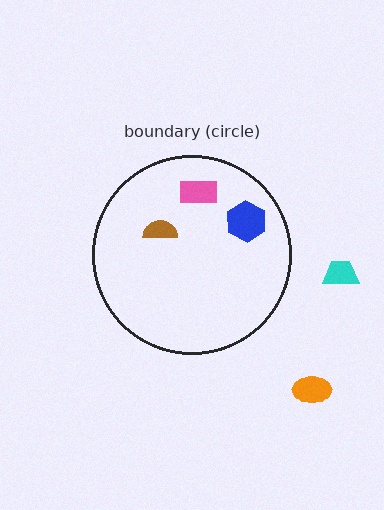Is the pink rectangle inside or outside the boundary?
Inside.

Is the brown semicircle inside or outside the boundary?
Inside.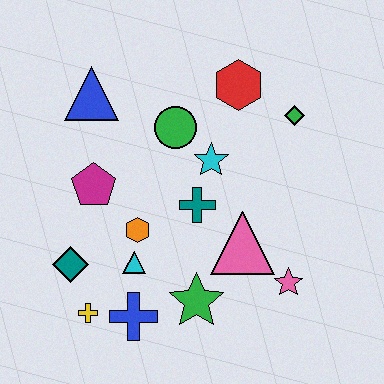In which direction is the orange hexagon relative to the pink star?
The orange hexagon is to the left of the pink star.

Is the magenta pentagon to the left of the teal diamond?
No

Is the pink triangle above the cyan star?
No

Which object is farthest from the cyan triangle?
The green diamond is farthest from the cyan triangle.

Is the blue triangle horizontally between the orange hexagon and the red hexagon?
No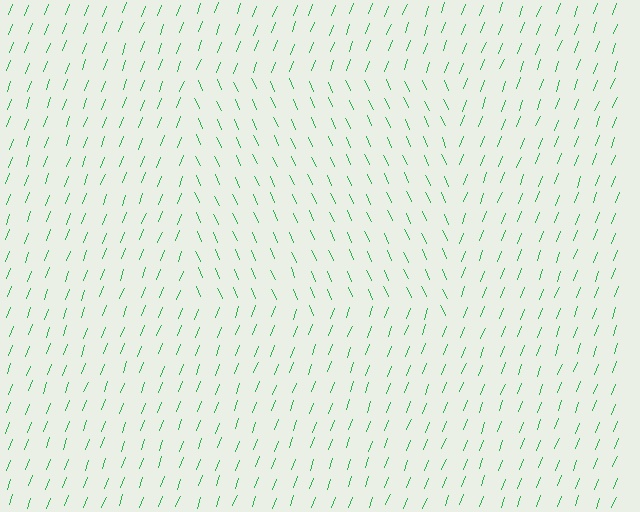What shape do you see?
I see a rectangle.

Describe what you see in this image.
The image is filled with small green line segments. A rectangle region in the image has lines oriented differently from the surrounding lines, creating a visible texture boundary.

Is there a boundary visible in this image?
Yes, there is a texture boundary formed by a change in line orientation.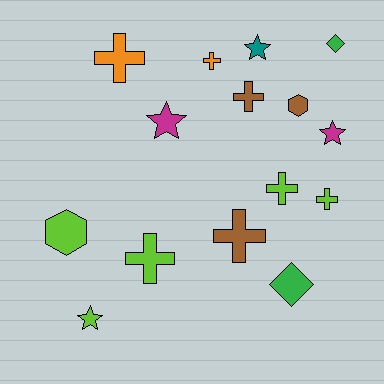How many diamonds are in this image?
There are 2 diamonds.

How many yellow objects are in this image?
There are no yellow objects.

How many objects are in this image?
There are 15 objects.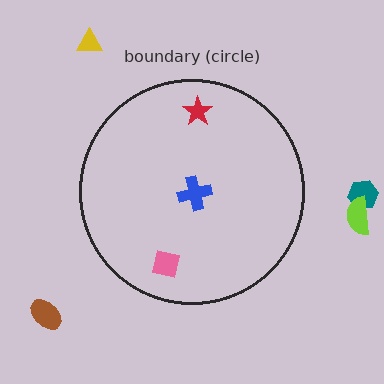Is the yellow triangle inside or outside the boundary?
Outside.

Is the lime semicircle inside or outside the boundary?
Outside.